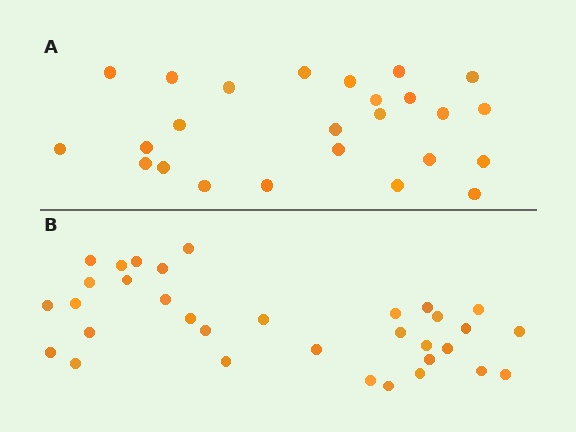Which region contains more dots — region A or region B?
Region B (the bottom region) has more dots.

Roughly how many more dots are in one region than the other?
Region B has roughly 8 or so more dots than region A.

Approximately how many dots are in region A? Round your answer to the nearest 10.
About 20 dots. (The exact count is 25, which rounds to 20.)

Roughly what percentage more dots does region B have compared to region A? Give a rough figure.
About 30% more.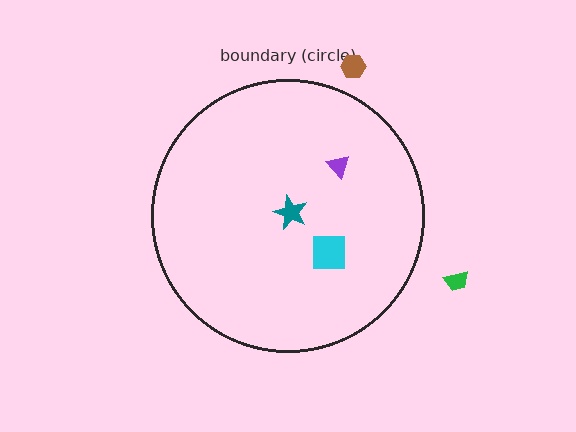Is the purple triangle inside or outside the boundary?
Inside.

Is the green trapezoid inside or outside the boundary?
Outside.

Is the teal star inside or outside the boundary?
Inside.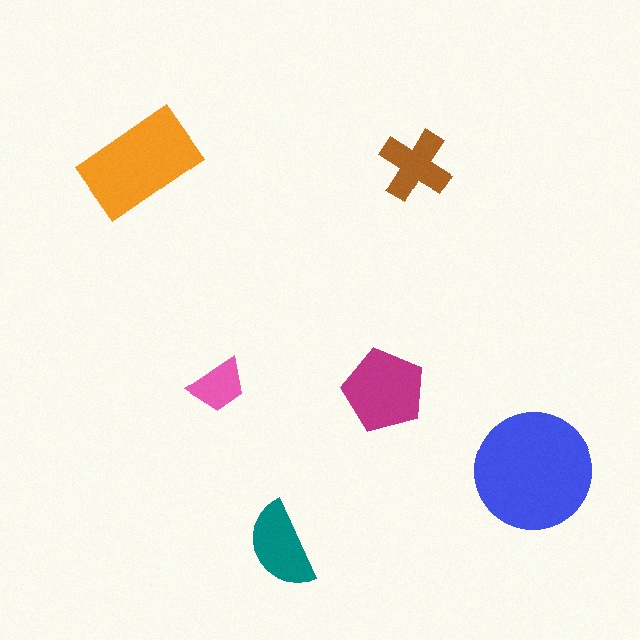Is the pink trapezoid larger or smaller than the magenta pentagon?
Smaller.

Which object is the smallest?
The pink trapezoid.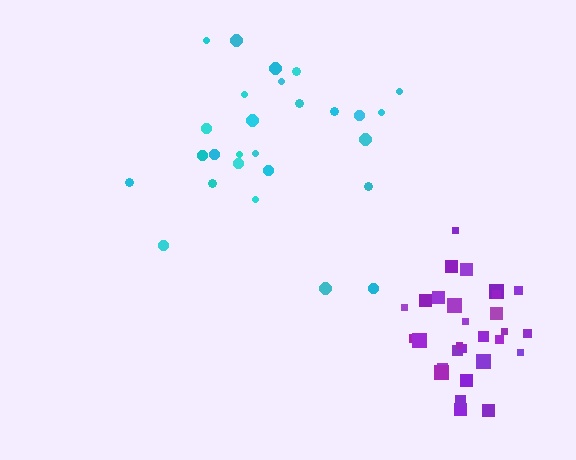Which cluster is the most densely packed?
Purple.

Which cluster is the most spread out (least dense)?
Cyan.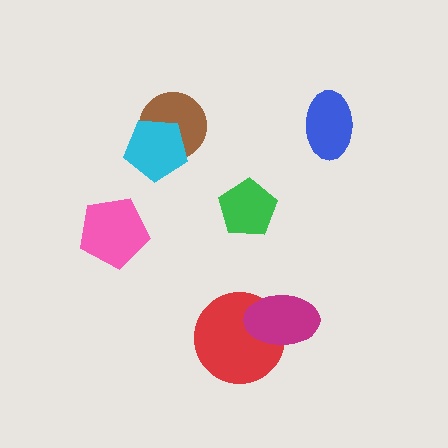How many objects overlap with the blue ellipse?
0 objects overlap with the blue ellipse.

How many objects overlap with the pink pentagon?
0 objects overlap with the pink pentagon.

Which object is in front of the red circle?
The magenta ellipse is in front of the red circle.